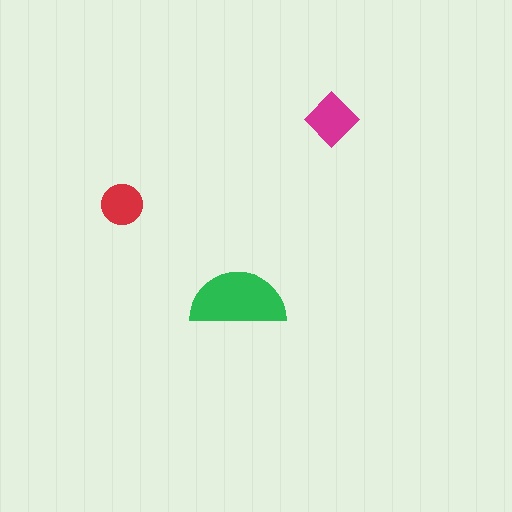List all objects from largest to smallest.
The green semicircle, the magenta diamond, the red circle.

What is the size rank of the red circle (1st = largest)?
3rd.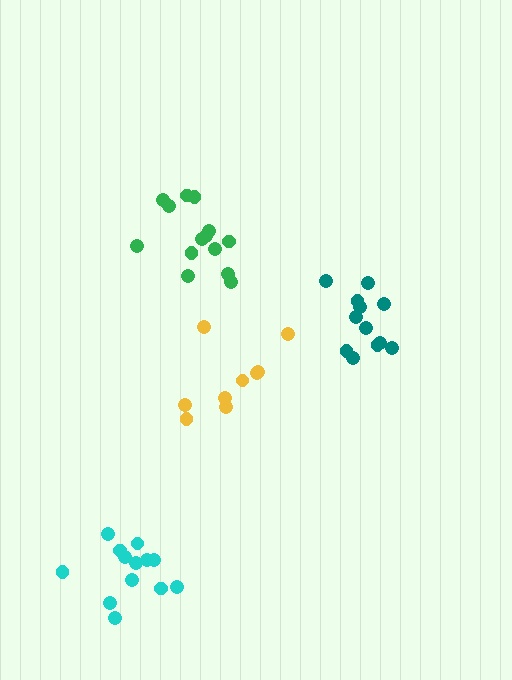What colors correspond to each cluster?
The clusters are colored: cyan, teal, yellow, green.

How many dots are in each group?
Group 1: 13 dots, Group 2: 12 dots, Group 3: 9 dots, Group 4: 14 dots (48 total).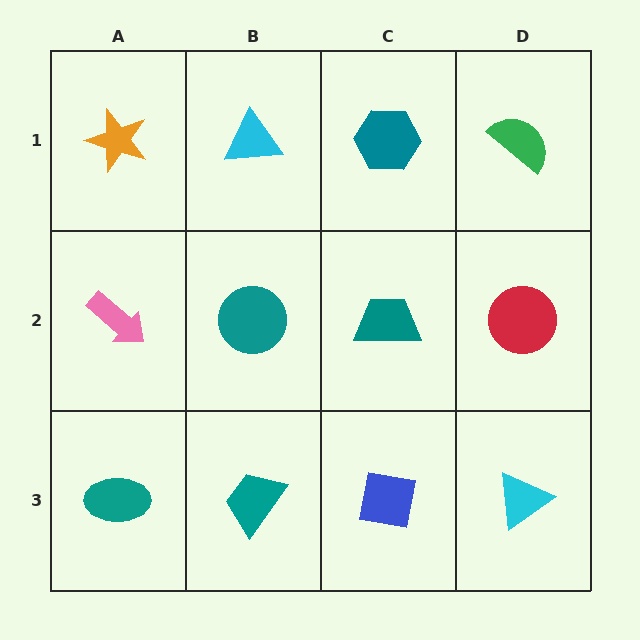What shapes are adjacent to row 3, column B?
A teal circle (row 2, column B), a teal ellipse (row 3, column A), a blue square (row 3, column C).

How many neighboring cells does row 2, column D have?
3.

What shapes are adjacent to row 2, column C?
A teal hexagon (row 1, column C), a blue square (row 3, column C), a teal circle (row 2, column B), a red circle (row 2, column D).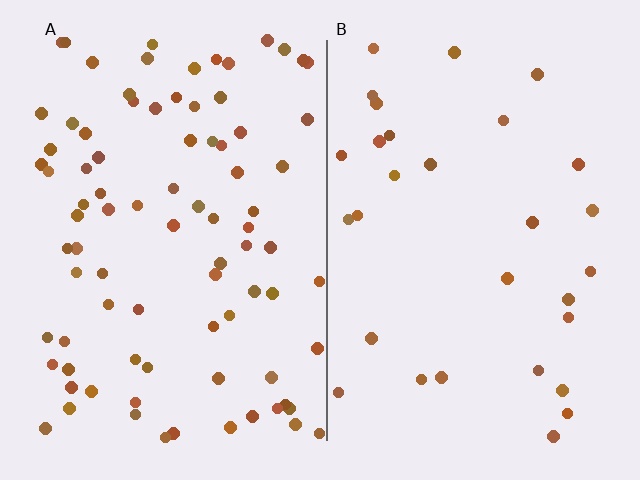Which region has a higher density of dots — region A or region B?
A (the left).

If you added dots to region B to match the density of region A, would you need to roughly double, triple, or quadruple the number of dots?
Approximately triple.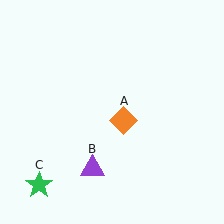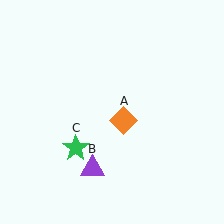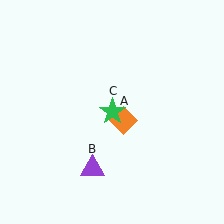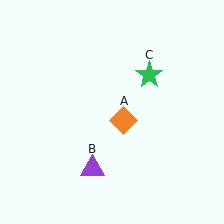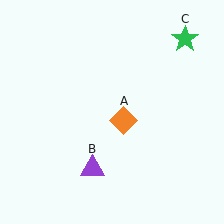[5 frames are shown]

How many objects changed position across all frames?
1 object changed position: green star (object C).